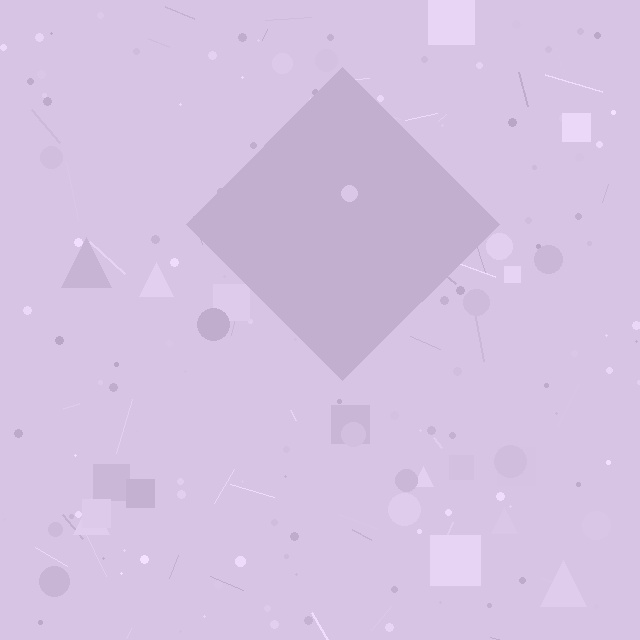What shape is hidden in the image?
A diamond is hidden in the image.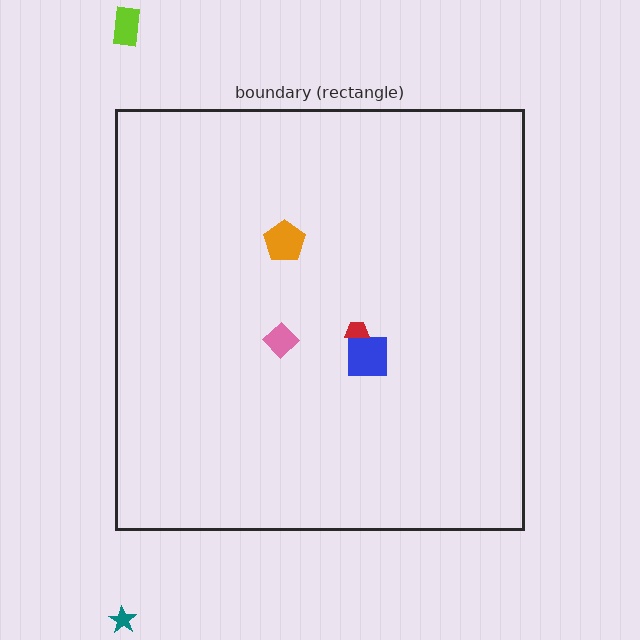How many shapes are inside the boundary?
4 inside, 2 outside.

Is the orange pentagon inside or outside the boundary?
Inside.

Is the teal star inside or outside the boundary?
Outside.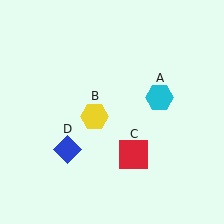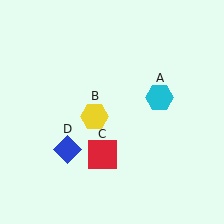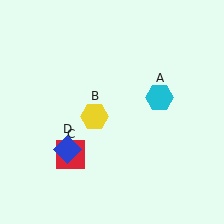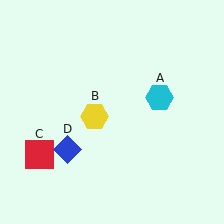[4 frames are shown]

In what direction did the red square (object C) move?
The red square (object C) moved left.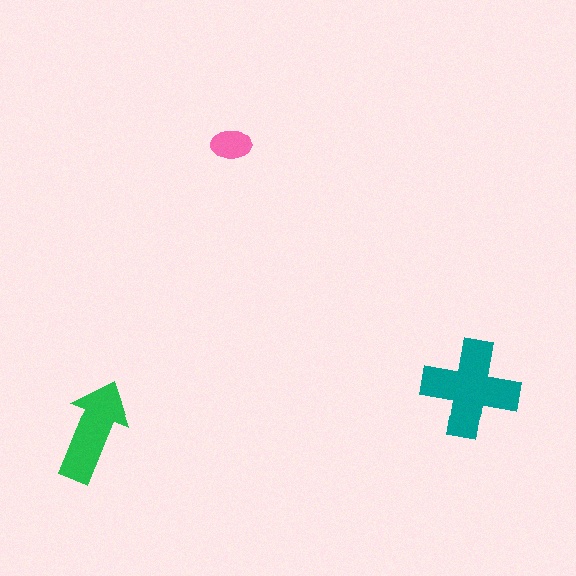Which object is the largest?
The teal cross.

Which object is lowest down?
The green arrow is bottommost.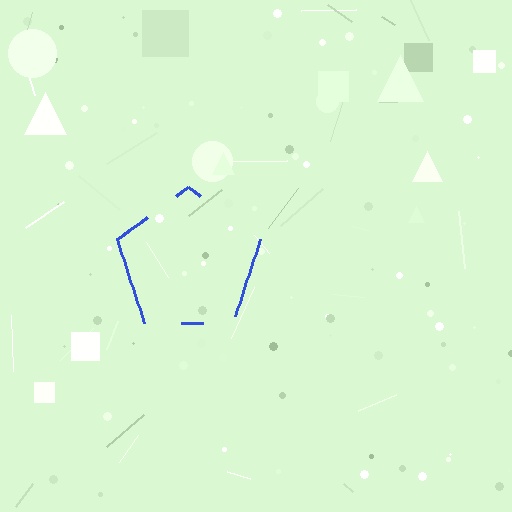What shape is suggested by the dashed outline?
The dashed outline suggests a pentagon.